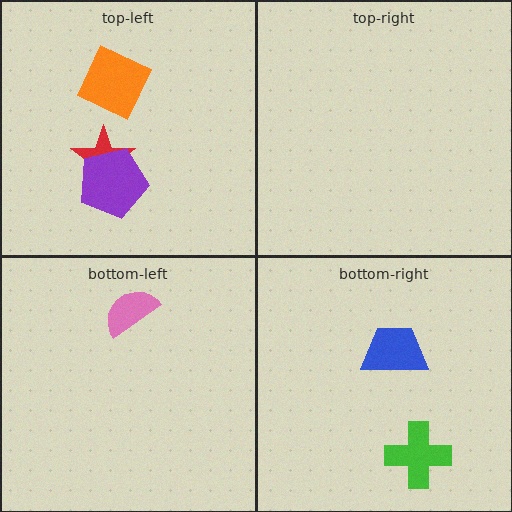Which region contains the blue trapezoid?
The bottom-right region.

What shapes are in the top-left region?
The red star, the purple pentagon, the orange diamond.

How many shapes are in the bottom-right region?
2.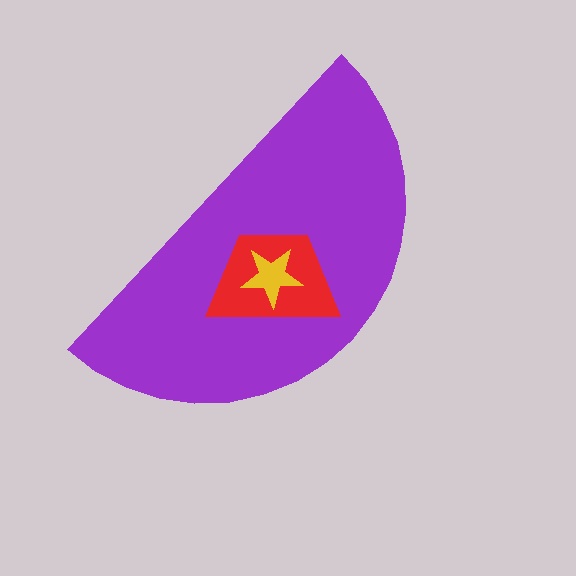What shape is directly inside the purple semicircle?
The red trapezoid.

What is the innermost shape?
The yellow star.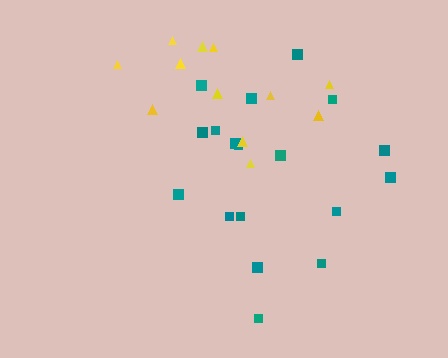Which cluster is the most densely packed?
Teal.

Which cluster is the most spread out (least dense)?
Yellow.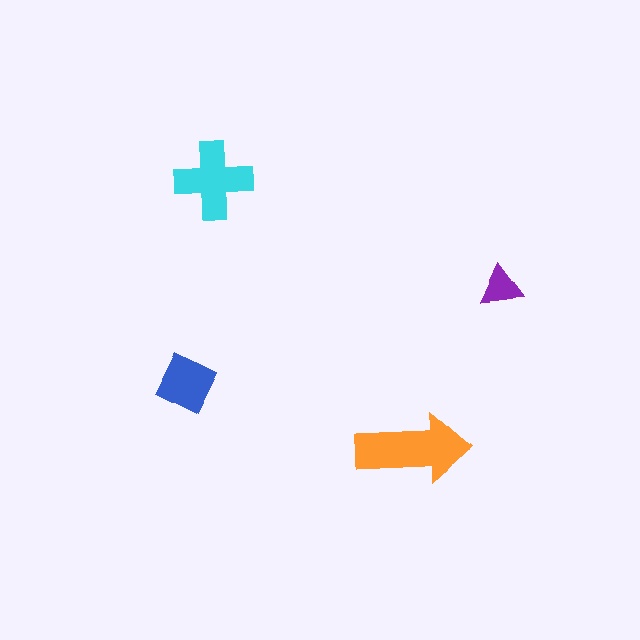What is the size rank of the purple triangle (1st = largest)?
4th.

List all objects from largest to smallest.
The orange arrow, the cyan cross, the blue diamond, the purple triangle.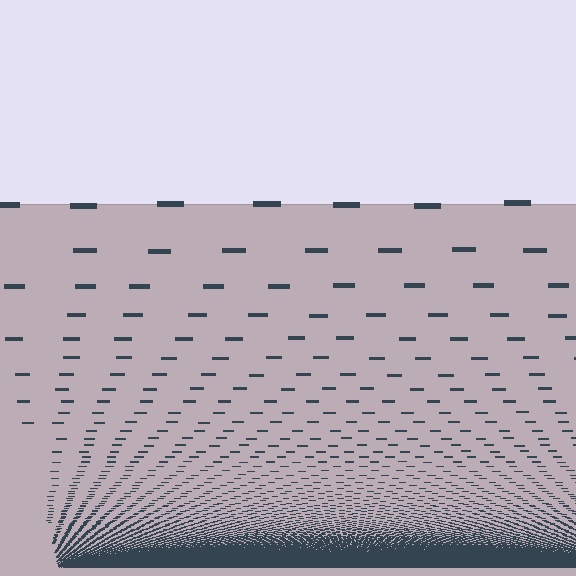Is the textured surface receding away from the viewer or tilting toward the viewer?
The surface appears to tilt toward the viewer. Texture elements get larger and sparser toward the top.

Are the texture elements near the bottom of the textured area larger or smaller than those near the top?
Smaller. The gradient is inverted — elements near the bottom are smaller and denser.